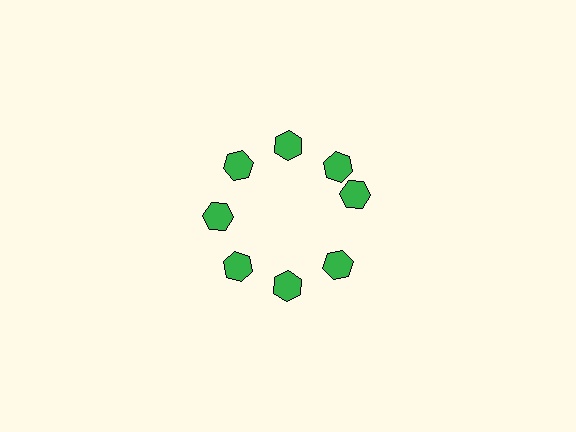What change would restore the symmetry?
The symmetry would be restored by rotating it back into even spacing with its neighbors so that all 8 hexagons sit at equal angles and equal distance from the center.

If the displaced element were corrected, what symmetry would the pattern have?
It would have 8-fold rotational symmetry — the pattern would map onto itself every 45 degrees.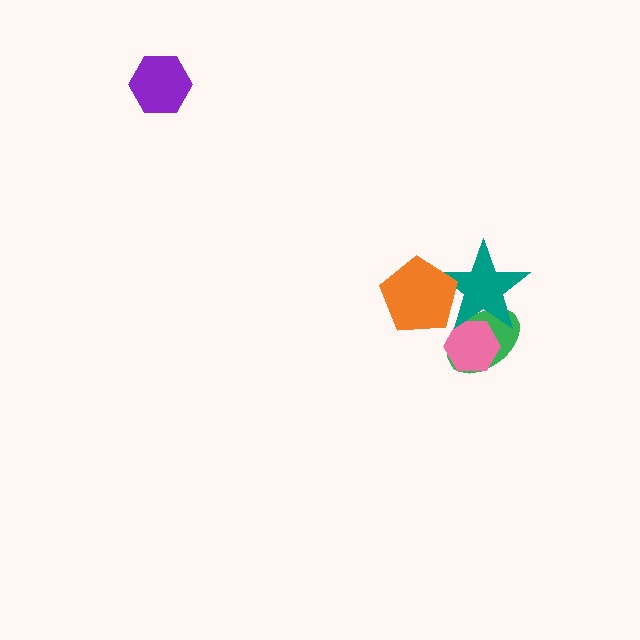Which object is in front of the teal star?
The orange pentagon is in front of the teal star.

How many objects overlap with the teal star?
3 objects overlap with the teal star.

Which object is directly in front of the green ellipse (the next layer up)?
The pink hexagon is directly in front of the green ellipse.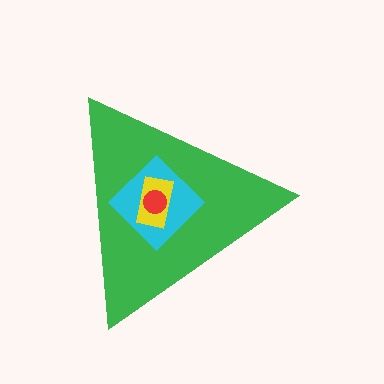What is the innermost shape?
The red circle.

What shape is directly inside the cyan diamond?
The yellow rectangle.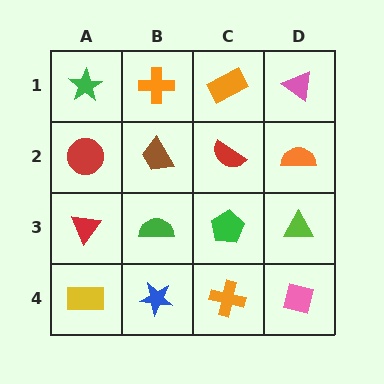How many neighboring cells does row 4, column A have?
2.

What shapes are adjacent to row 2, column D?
A pink triangle (row 1, column D), a lime triangle (row 3, column D), a red semicircle (row 2, column C).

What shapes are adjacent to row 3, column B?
A brown trapezoid (row 2, column B), a blue star (row 4, column B), a red triangle (row 3, column A), a green pentagon (row 3, column C).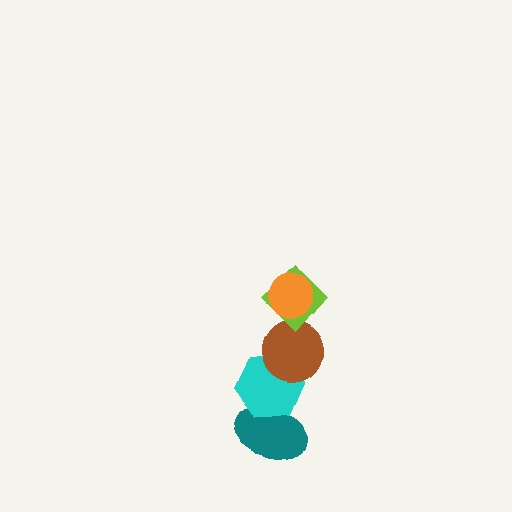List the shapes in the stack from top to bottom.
From top to bottom: the orange circle, the lime diamond, the brown circle, the cyan hexagon, the teal ellipse.